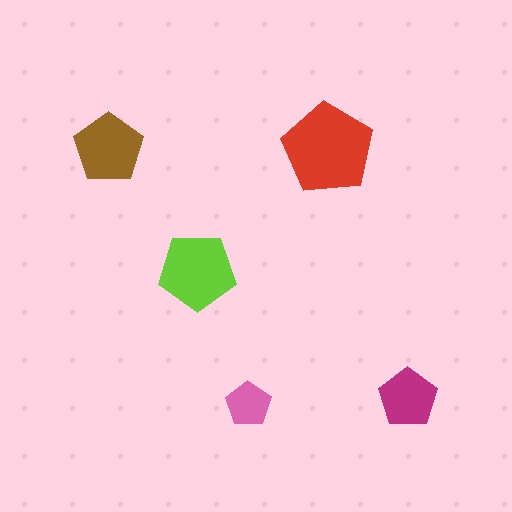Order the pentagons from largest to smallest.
the red one, the lime one, the brown one, the magenta one, the pink one.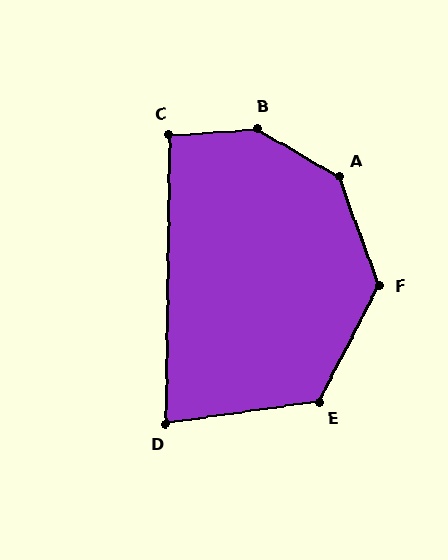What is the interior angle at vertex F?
Approximately 133 degrees (obtuse).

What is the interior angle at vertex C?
Approximately 95 degrees (approximately right).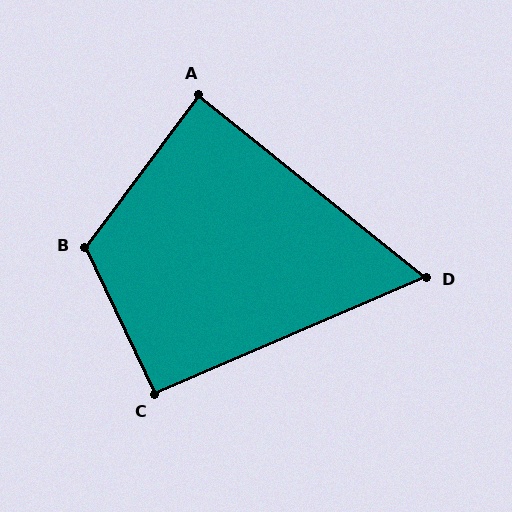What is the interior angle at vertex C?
Approximately 92 degrees (approximately right).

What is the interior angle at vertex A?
Approximately 88 degrees (approximately right).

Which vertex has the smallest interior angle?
D, at approximately 62 degrees.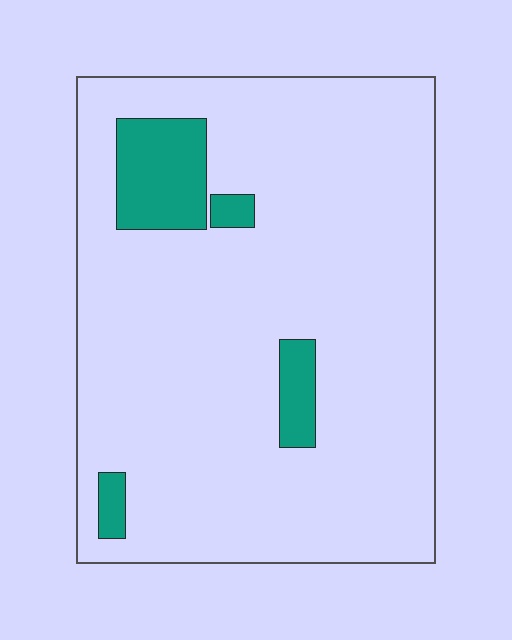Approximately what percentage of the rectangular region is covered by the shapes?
Approximately 10%.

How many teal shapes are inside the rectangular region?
4.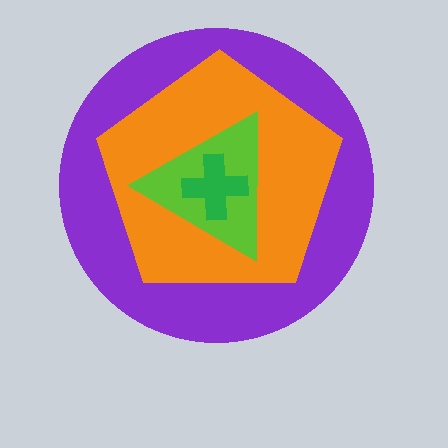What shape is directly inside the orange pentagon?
The lime triangle.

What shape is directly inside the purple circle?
The orange pentagon.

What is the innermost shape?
The green cross.